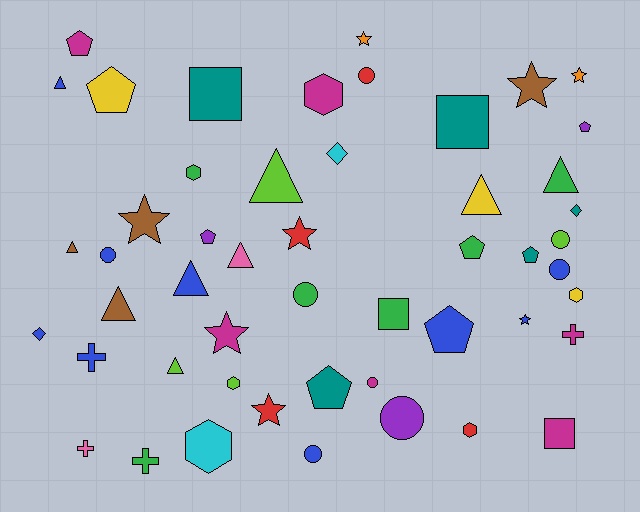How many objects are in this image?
There are 50 objects.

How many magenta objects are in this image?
There are 6 magenta objects.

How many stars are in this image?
There are 8 stars.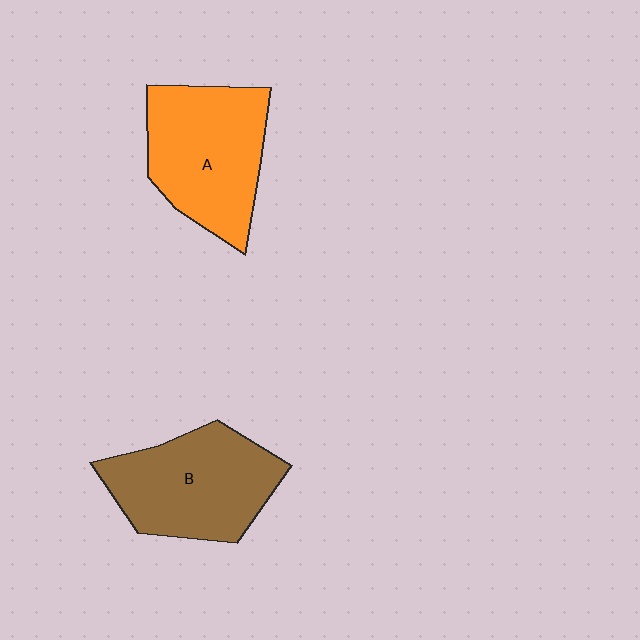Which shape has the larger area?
Shape A (orange).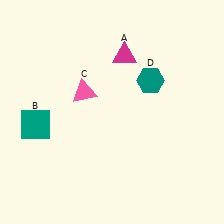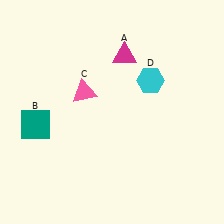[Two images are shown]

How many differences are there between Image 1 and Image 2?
There is 1 difference between the two images.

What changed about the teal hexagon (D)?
In Image 1, D is teal. In Image 2, it changed to cyan.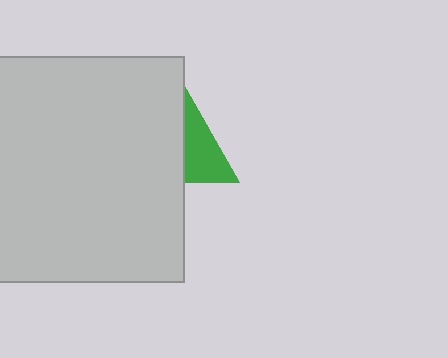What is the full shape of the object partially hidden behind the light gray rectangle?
The partially hidden object is a green triangle.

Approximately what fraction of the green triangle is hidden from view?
Roughly 61% of the green triangle is hidden behind the light gray rectangle.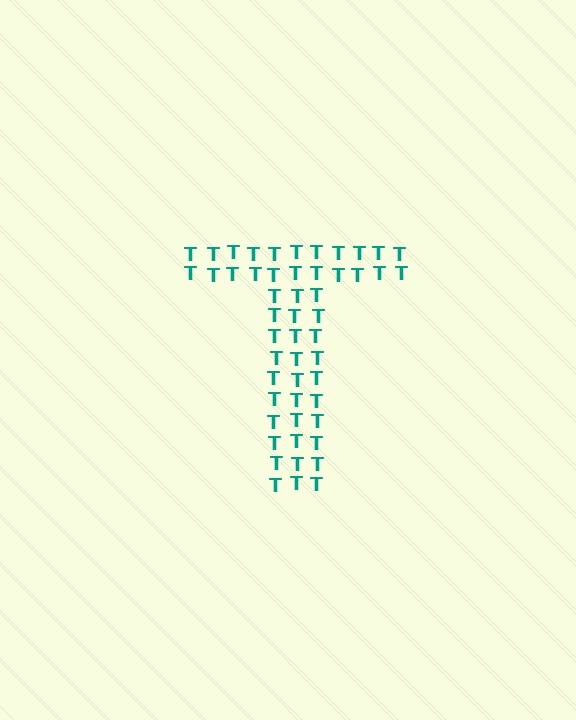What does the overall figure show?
The overall figure shows the letter T.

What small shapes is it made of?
It is made of small letter T's.